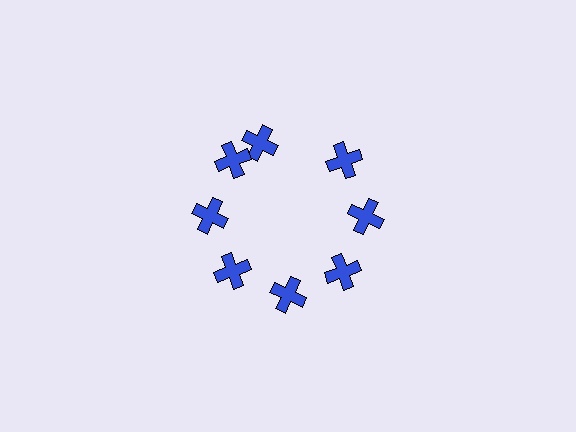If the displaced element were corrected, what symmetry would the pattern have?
It would have 8-fold rotational symmetry — the pattern would map onto itself every 45 degrees.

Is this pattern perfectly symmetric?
No. The 8 blue crosses are arranged in a ring, but one element near the 12 o'clock position is rotated out of alignment along the ring, breaking the 8-fold rotational symmetry.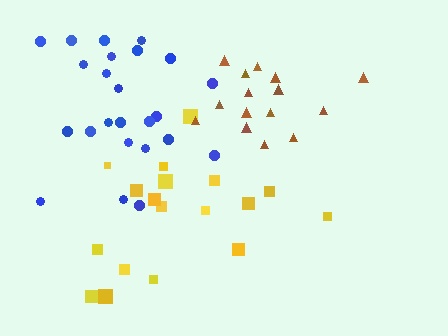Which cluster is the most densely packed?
Brown.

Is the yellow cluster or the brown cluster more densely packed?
Brown.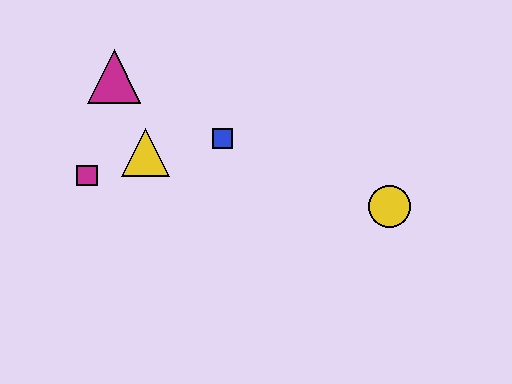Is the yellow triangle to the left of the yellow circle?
Yes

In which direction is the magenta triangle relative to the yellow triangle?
The magenta triangle is above the yellow triangle.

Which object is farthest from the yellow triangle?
The yellow circle is farthest from the yellow triangle.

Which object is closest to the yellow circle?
The blue square is closest to the yellow circle.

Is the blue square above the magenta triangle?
No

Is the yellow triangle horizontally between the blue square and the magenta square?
Yes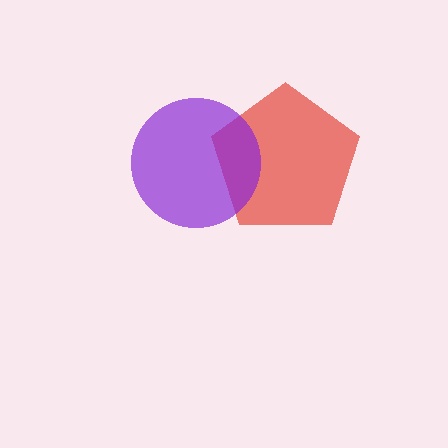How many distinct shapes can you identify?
There are 2 distinct shapes: a red pentagon, a purple circle.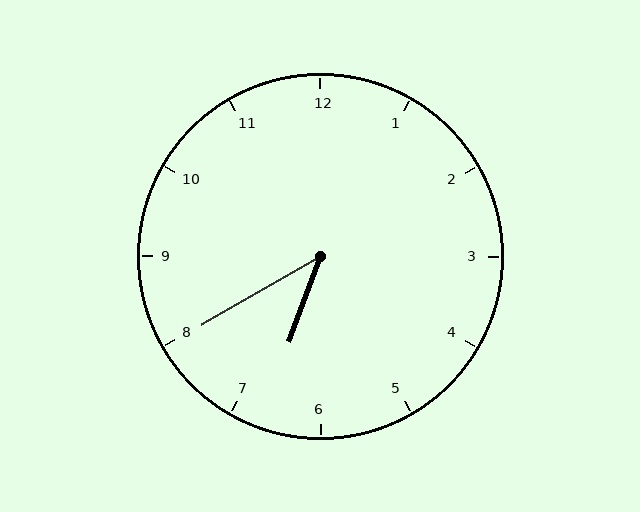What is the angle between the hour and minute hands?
Approximately 40 degrees.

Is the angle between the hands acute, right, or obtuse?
It is acute.